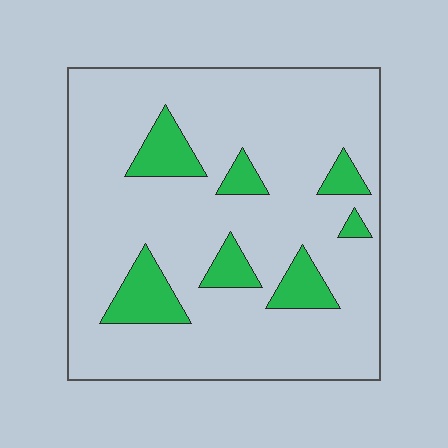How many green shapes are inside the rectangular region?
7.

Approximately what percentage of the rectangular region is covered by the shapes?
Approximately 15%.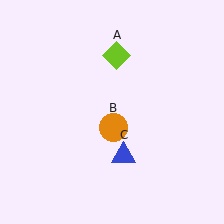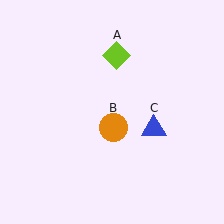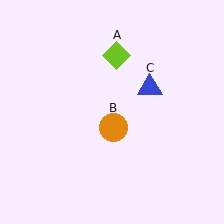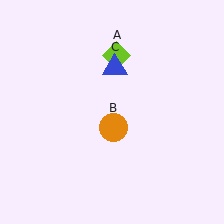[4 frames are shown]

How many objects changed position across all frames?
1 object changed position: blue triangle (object C).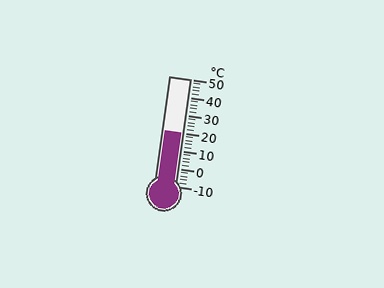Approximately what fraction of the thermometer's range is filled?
The thermometer is filled to approximately 50% of its range.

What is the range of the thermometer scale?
The thermometer scale ranges from -10°C to 50°C.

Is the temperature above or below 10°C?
The temperature is above 10°C.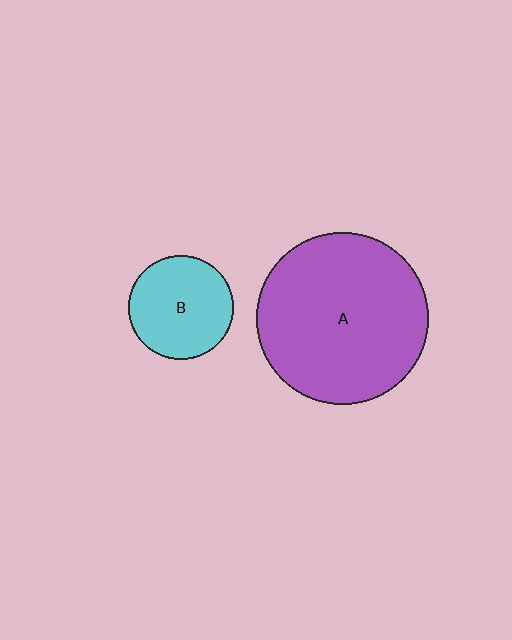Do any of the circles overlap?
No, none of the circles overlap.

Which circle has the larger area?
Circle A (purple).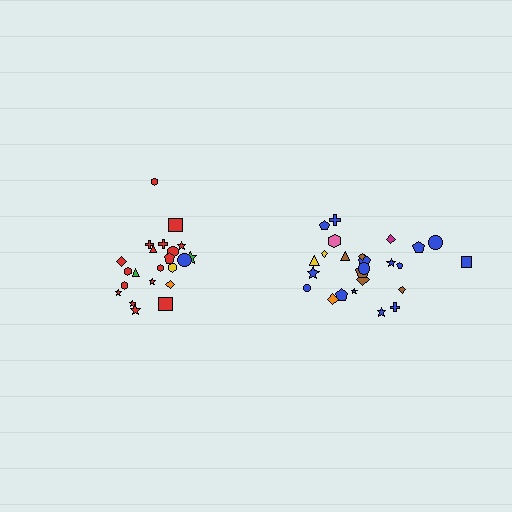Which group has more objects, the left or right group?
The right group.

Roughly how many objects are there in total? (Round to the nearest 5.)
Roughly 45 objects in total.